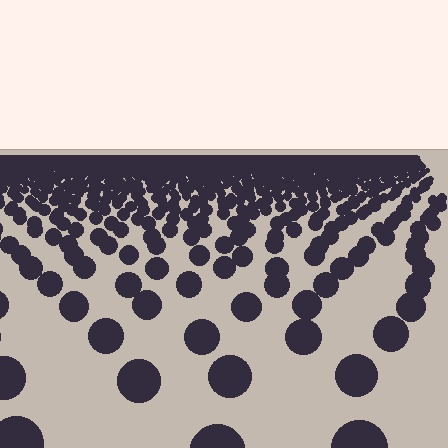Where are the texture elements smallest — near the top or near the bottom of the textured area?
Near the top.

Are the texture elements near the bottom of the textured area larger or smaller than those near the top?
Larger. Near the bottom, elements are closer to the viewer and appear at a bigger on-screen size.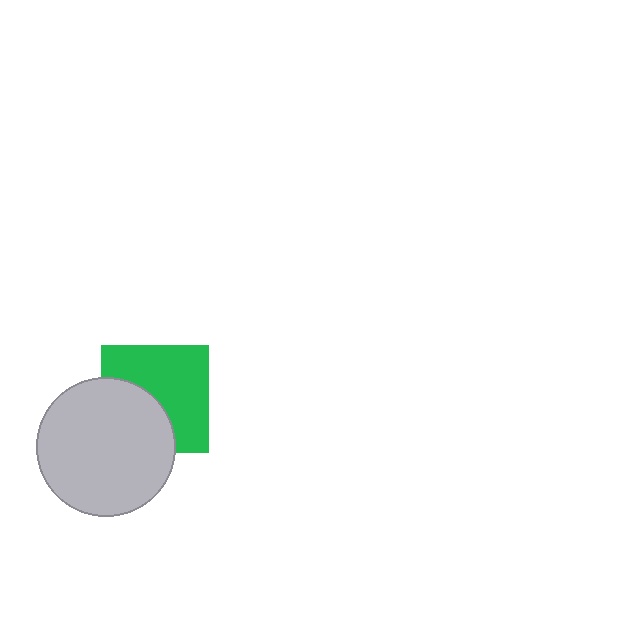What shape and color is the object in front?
The object in front is a light gray circle.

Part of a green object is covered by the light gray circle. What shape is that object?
It is a square.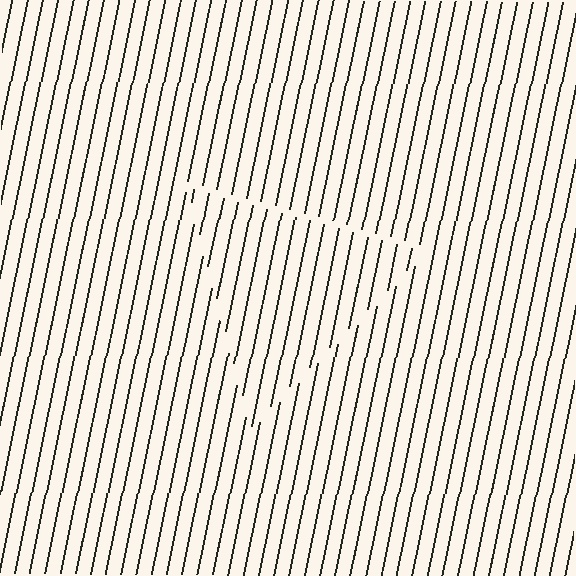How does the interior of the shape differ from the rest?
The interior of the shape contains the same grating, shifted by half a period — the contour is defined by the phase discontinuity where line-ends from the inner and outer gratings abut.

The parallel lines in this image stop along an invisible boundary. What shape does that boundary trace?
An illusory triangle. The interior of the shape contains the same grating, shifted by half a period — the contour is defined by the phase discontinuity where line-ends from the inner and outer gratings abut.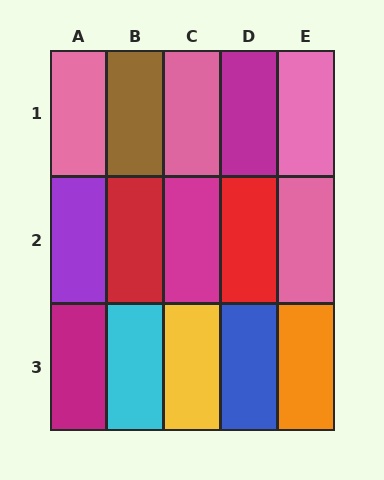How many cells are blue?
1 cell is blue.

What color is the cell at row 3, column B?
Cyan.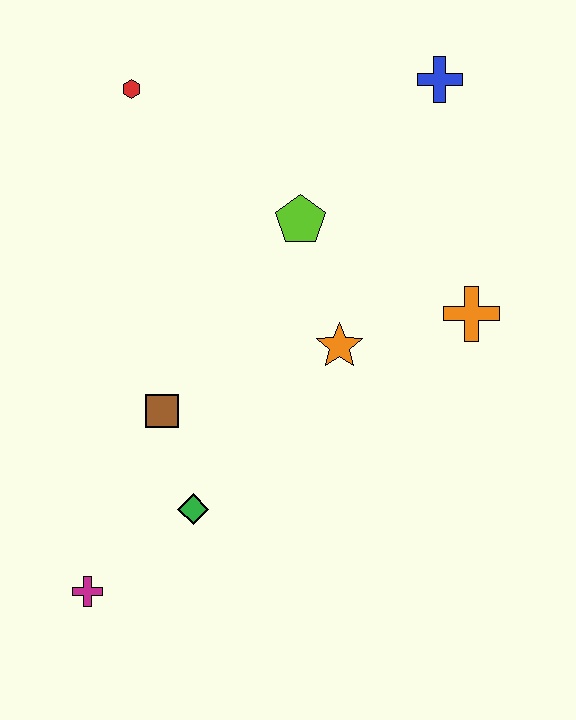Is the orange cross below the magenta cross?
No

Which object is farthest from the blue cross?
The magenta cross is farthest from the blue cross.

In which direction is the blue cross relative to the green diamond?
The blue cross is above the green diamond.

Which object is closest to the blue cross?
The lime pentagon is closest to the blue cross.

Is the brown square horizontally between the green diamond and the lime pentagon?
No